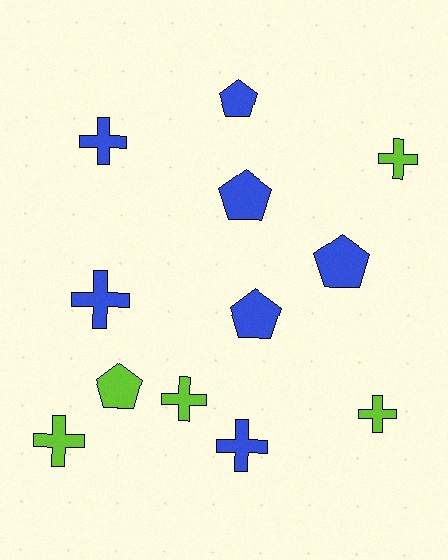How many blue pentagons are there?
There are 4 blue pentagons.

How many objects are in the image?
There are 12 objects.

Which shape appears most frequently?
Cross, with 7 objects.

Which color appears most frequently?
Blue, with 7 objects.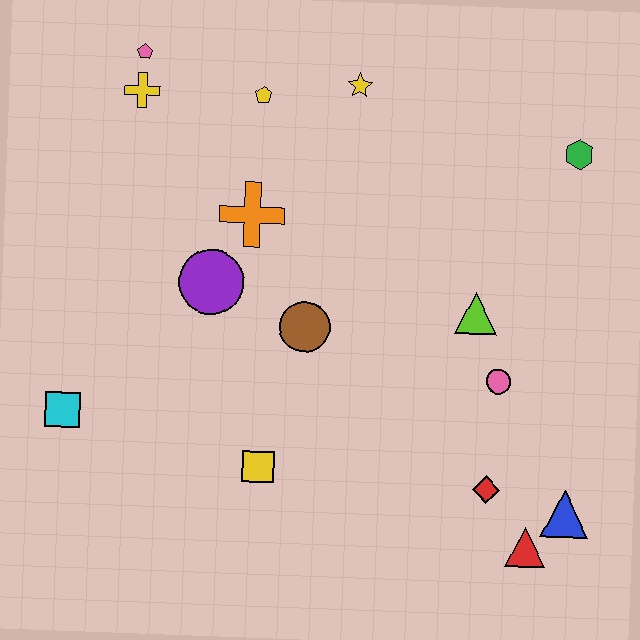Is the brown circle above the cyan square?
Yes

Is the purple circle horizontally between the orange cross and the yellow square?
No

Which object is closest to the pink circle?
The lime triangle is closest to the pink circle.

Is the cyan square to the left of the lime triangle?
Yes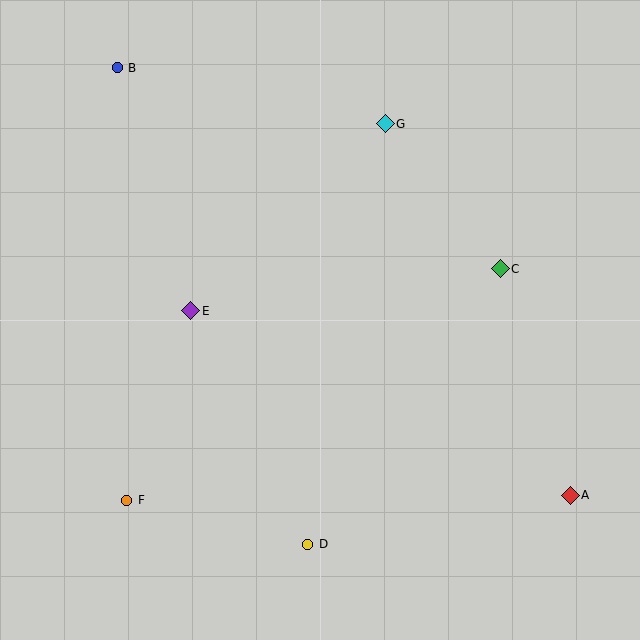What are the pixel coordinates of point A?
Point A is at (570, 495).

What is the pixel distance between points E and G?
The distance between E and G is 269 pixels.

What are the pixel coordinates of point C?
Point C is at (500, 269).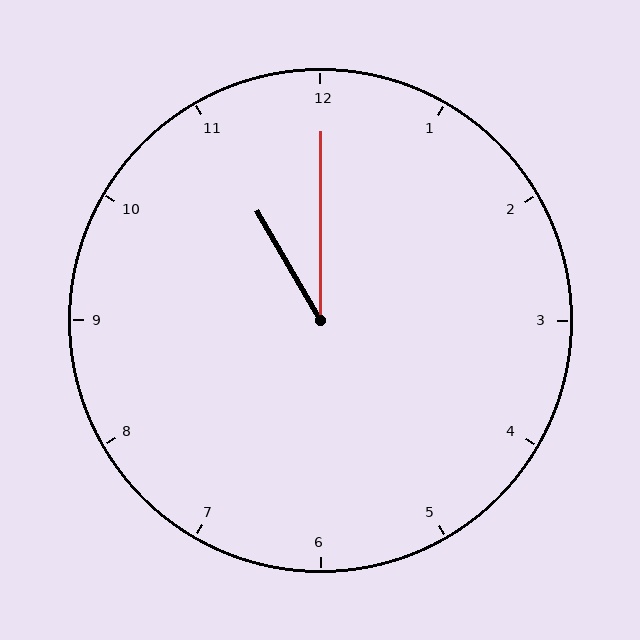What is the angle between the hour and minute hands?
Approximately 30 degrees.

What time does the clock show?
11:00.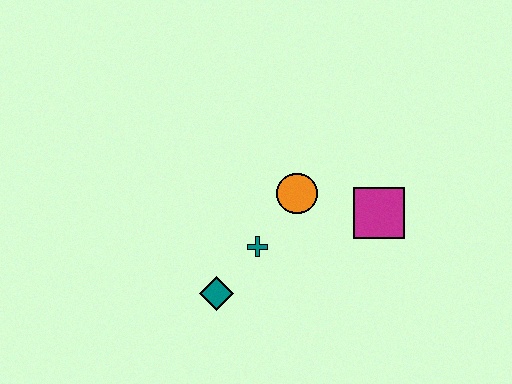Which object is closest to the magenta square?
The orange circle is closest to the magenta square.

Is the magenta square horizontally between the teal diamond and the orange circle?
No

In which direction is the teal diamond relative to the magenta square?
The teal diamond is to the left of the magenta square.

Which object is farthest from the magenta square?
The teal diamond is farthest from the magenta square.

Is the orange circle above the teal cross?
Yes